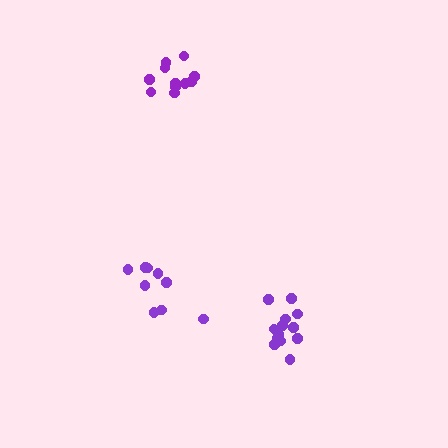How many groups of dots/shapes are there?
There are 3 groups.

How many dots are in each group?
Group 1: 9 dots, Group 2: 12 dots, Group 3: 13 dots (34 total).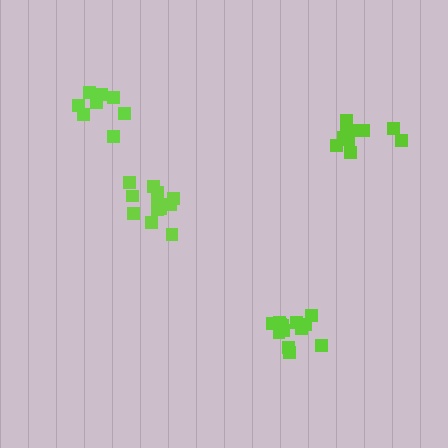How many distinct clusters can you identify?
There are 4 distinct clusters.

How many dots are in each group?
Group 1: 8 dots, Group 2: 12 dots, Group 3: 12 dots, Group 4: 13 dots (45 total).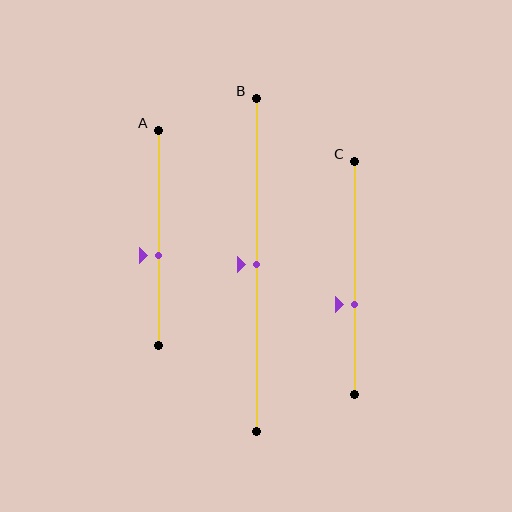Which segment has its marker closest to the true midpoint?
Segment B has its marker closest to the true midpoint.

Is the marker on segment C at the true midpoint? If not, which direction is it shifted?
No, the marker on segment C is shifted downward by about 11% of the segment length.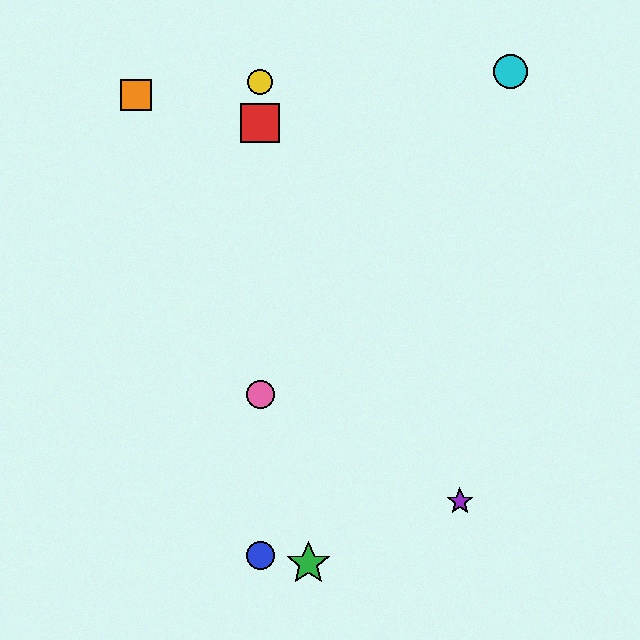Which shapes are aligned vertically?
The red square, the blue circle, the yellow circle, the pink circle are aligned vertically.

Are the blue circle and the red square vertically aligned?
Yes, both are at x≈260.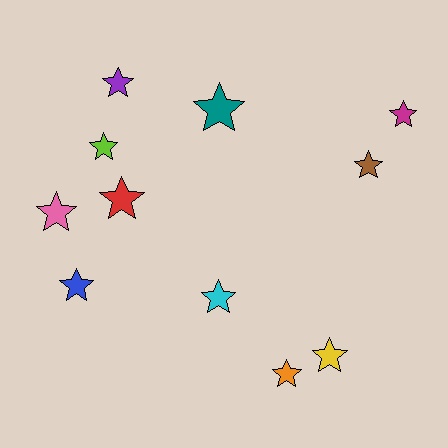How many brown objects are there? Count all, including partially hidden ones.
There is 1 brown object.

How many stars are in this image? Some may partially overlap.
There are 11 stars.